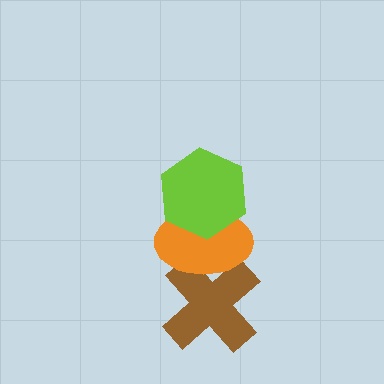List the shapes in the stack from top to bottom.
From top to bottom: the lime hexagon, the orange ellipse, the brown cross.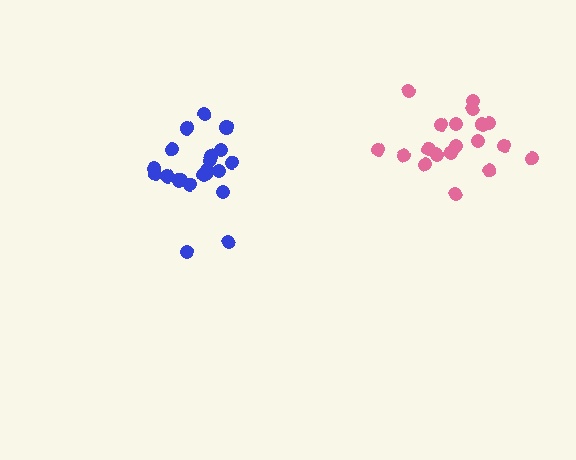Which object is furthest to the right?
The pink cluster is rightmost.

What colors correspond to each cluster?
The clusters are colored: blue, pink.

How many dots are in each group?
Group 1: 21 dots, Group 2: 19 dots (40 total).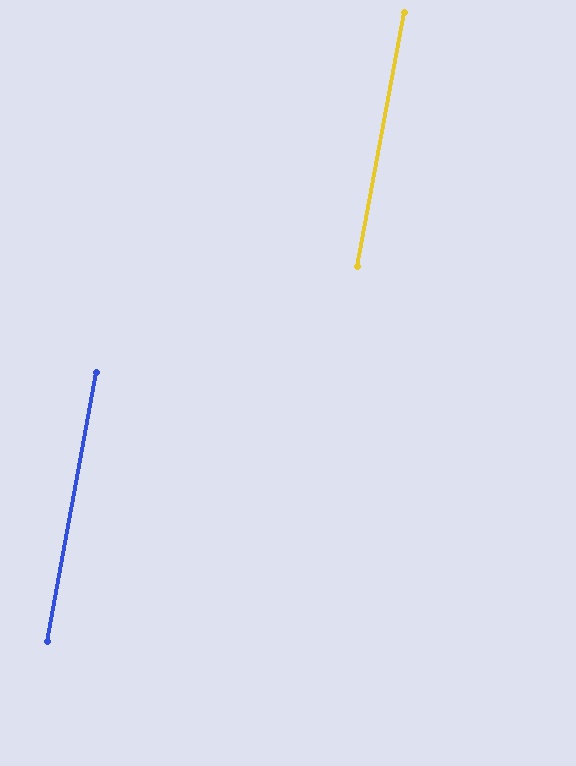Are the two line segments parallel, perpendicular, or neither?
Parallel — their directions differ by only 0.1°.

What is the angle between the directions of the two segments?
Approximately 0 degrees.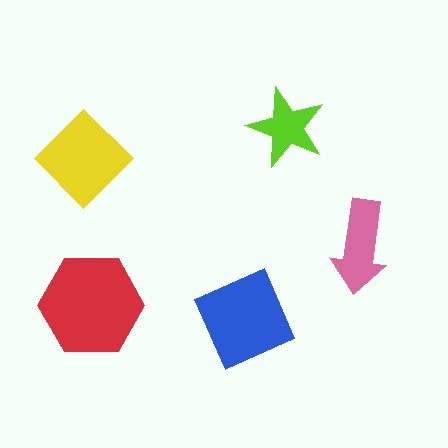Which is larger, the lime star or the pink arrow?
The pink arrow.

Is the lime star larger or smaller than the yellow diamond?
Smaller.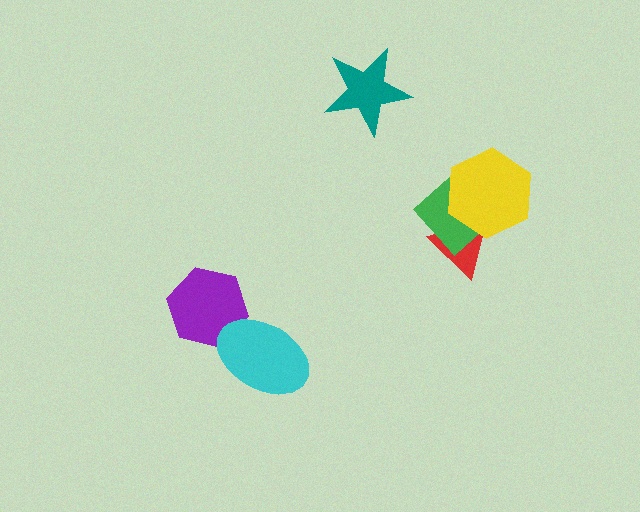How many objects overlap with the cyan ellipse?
1 object overlaps with the cyan ellipse.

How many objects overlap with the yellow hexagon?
2 objects overlap with the yellow hexagon.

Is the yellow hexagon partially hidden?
No, no other shape covers it.